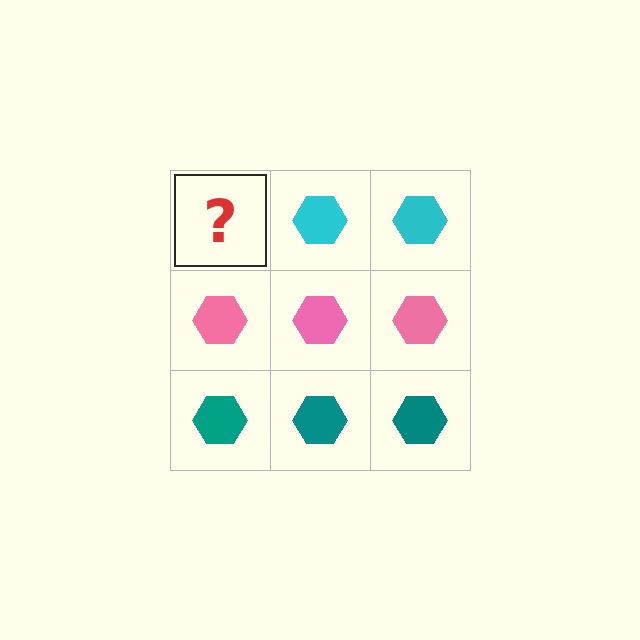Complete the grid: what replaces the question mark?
The question mark should be replaced with a cyan hexagon.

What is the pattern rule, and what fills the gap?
The rule is that each row has a consistent color. The gap should be filled with a cyan hexagon.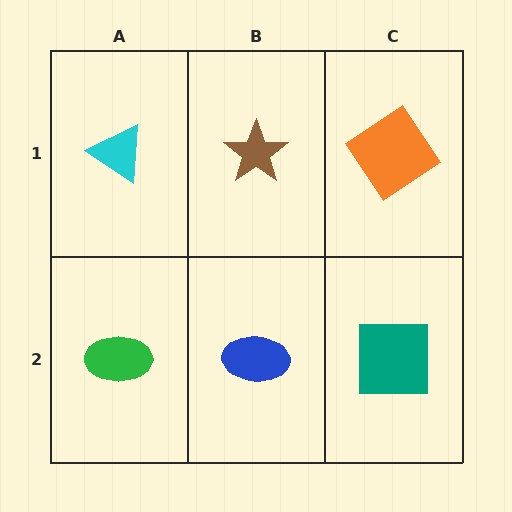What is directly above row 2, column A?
A cyan triangle.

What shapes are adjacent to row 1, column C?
A teal square (row 2, column C), a brown star (row 1, column B).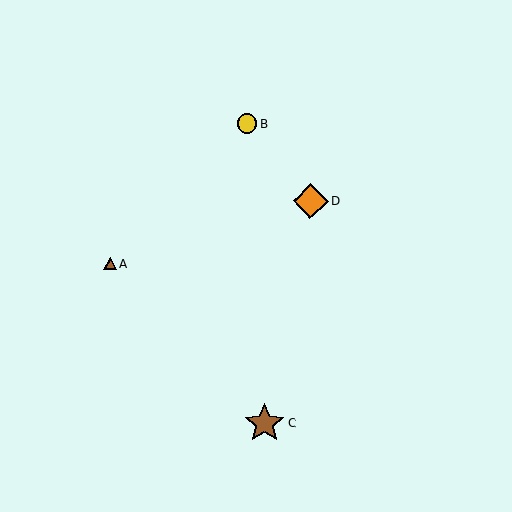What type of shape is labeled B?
Shape B is a yellow circle.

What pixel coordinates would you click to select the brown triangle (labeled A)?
Click at (110, 264) to select the brown triangle A.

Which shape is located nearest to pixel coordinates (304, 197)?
The orange diamond (labeled D) at (311, 201) is nearest to that location.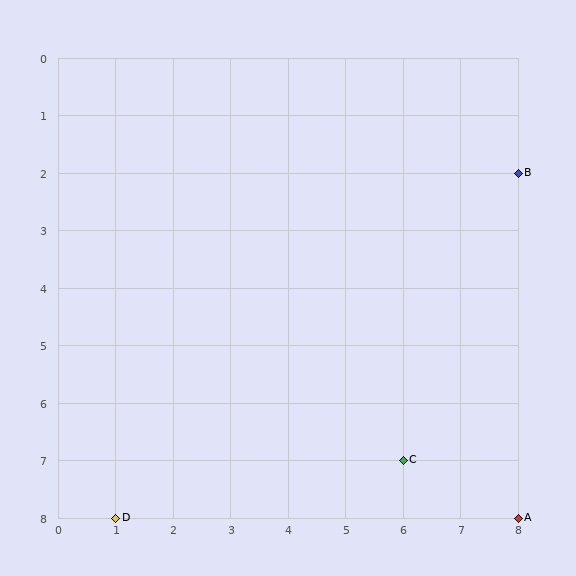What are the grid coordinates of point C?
Point C is at grid coordinates (6, 7).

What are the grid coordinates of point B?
Point B is at grid coordinates (8, 2).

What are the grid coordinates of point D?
Point D is at grid coordinates (1, 8).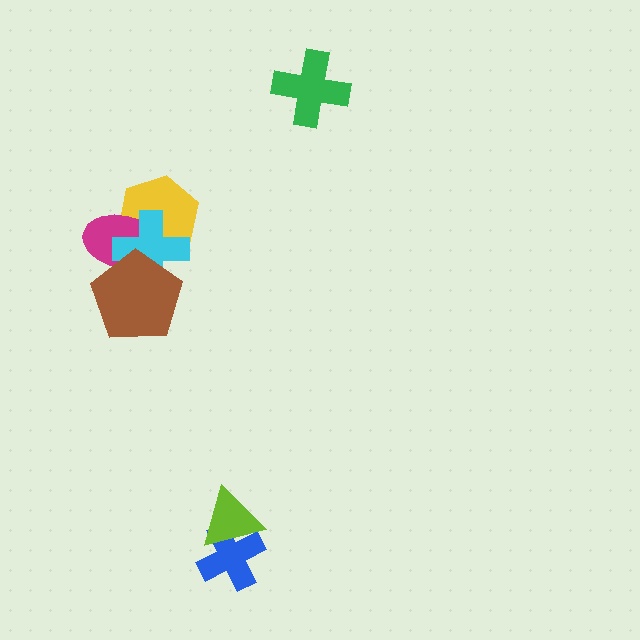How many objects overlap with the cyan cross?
3 objects overlap with the cyan cross.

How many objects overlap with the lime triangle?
1 object overlaps with the lime triangle.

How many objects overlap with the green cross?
0 objects overlap with the green cross.